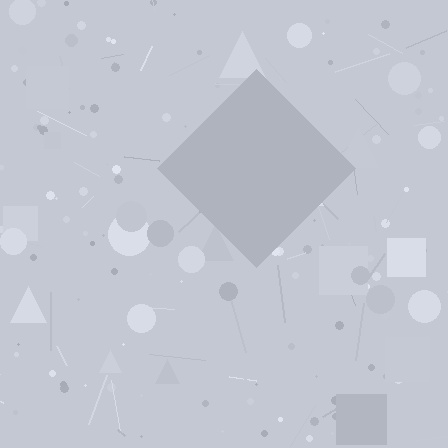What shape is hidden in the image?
A diamond is hidden in the image.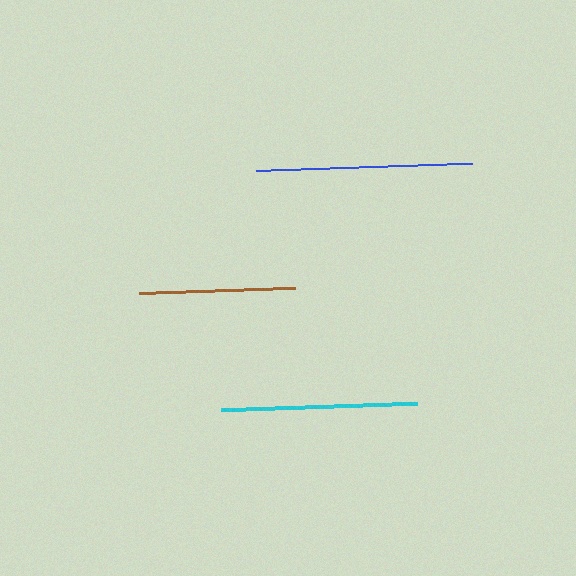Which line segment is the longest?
The blue line is the longest at approximately 216 pixels.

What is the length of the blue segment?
The blue segment is approximately 216 pixels long.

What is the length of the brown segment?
The brown segment is approximately 155 pixels long.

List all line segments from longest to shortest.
From longest to shortest: blue, cyan, brown.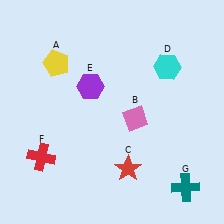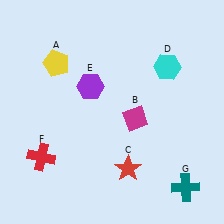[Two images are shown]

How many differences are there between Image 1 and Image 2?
There is 1 difference between the two images.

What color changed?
The diamond (B) changed from pink in Image 1 to magenta in Image 2.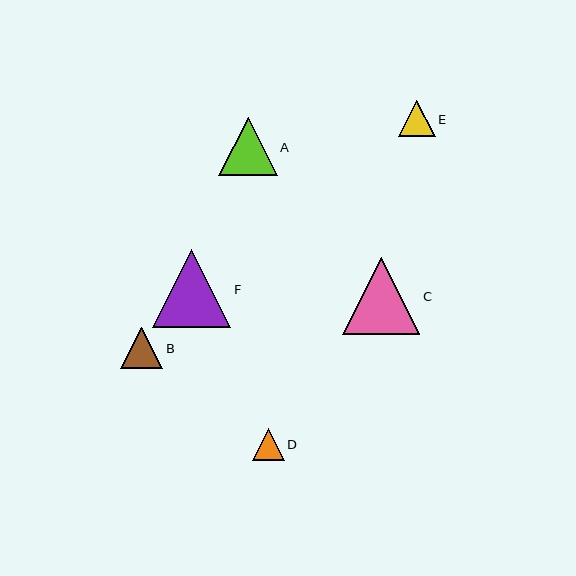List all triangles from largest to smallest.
From largest to smallest: F, C, A, B, E, D.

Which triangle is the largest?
Triangle F is the largest with a size of approximately 78 pixels.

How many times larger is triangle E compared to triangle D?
Triangle E is approximately 1.2 times the size of triangle D.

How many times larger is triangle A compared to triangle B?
Triangle A is approximately 1.4 times the size of triangle B.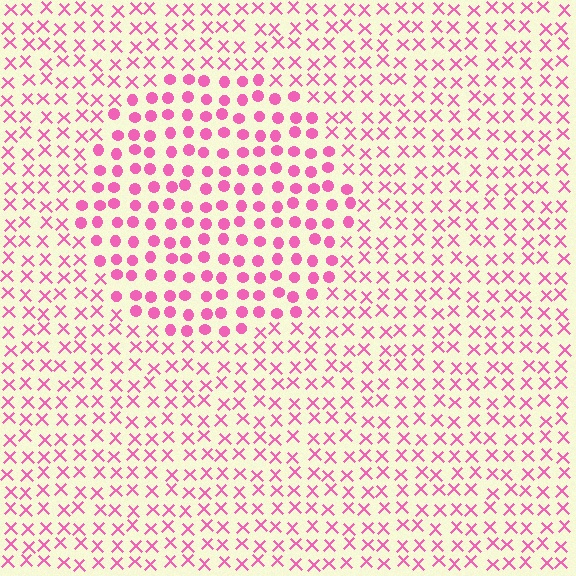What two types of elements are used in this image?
The image uses circles inside the circle region and X marks outside it.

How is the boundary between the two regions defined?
The boundary is defined by a change in element shape: circles inside vs. X marks outside. All elements share the same color and spacing.